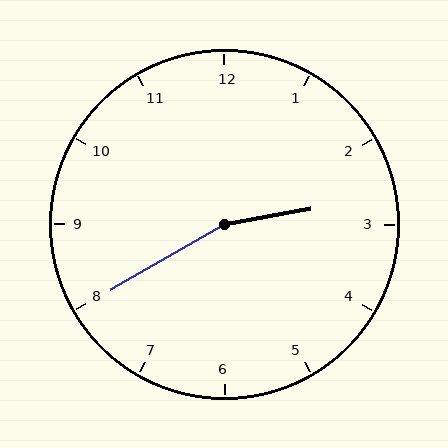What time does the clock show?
2:40.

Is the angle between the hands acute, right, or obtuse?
It is obtuse.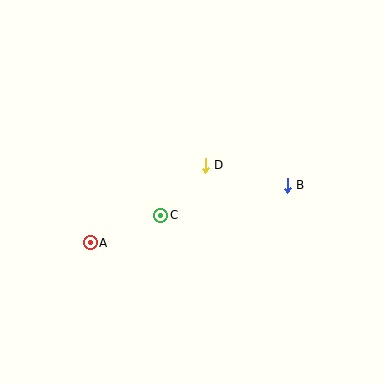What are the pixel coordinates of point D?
Point D is at (205, 165).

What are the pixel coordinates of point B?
Point B is at (287, 185).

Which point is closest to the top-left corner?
Point A is closest to the top-left corner.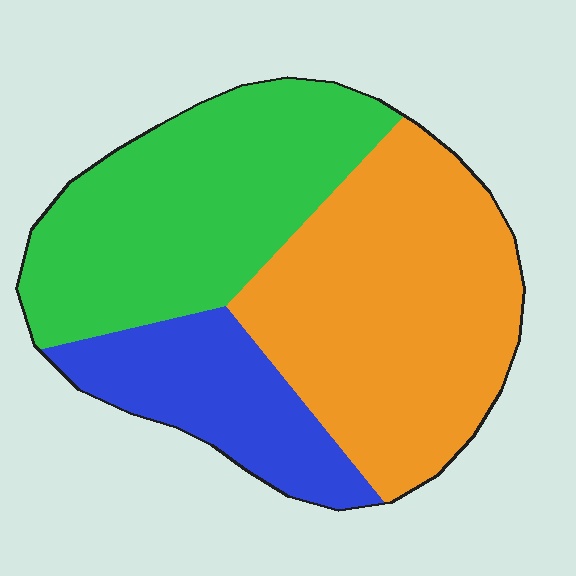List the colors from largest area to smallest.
From largest to smallest: orange, green, blue.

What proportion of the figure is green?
Green takes up between a quarter and a half of the figure.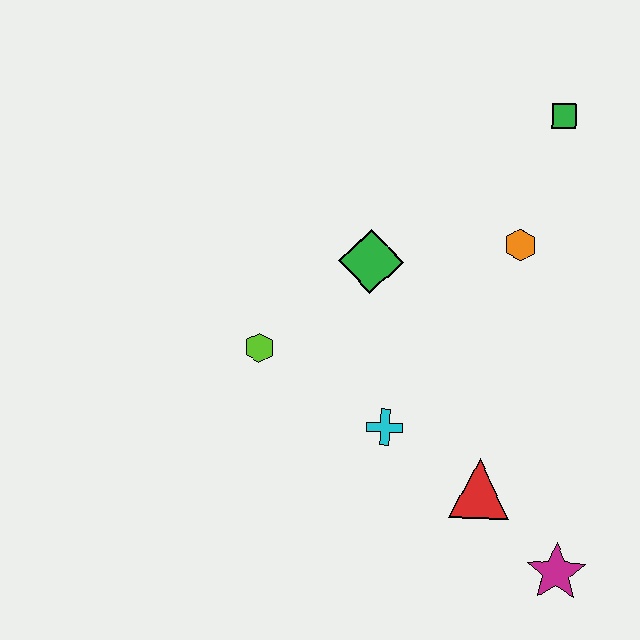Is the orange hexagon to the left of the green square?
Yes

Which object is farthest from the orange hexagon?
The magenta star is farthest from the orange hexagon.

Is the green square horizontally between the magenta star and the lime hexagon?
Yes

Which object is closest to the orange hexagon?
The green square is closest to the orange hexagon.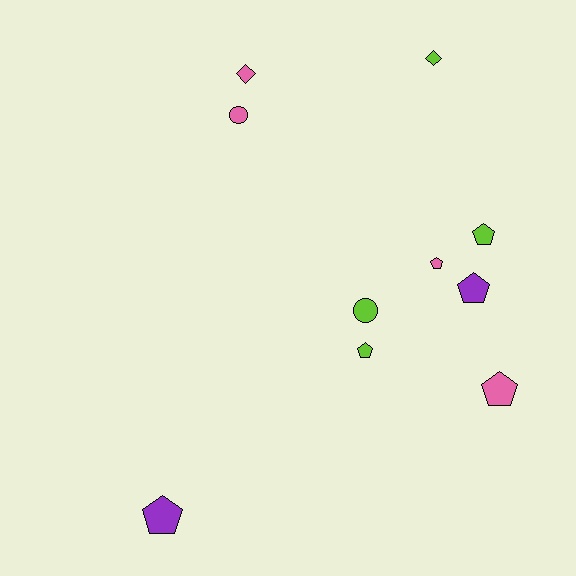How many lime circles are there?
There is 1 lime circle.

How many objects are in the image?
There are 10 objects.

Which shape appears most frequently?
Pentagon, with 6 objects.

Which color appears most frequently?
Lime, with 4 objects.